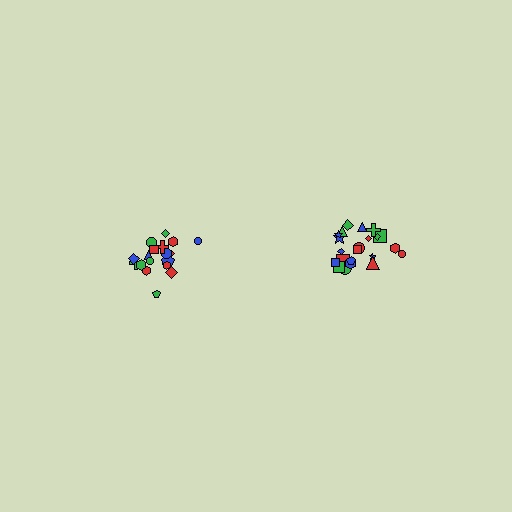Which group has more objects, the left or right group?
The right group.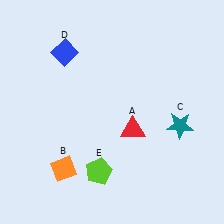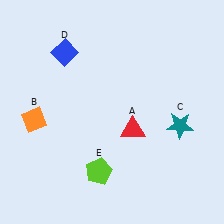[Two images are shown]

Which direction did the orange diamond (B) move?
The orange diamond (B) moved up.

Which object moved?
The orange diamond (B) moved up.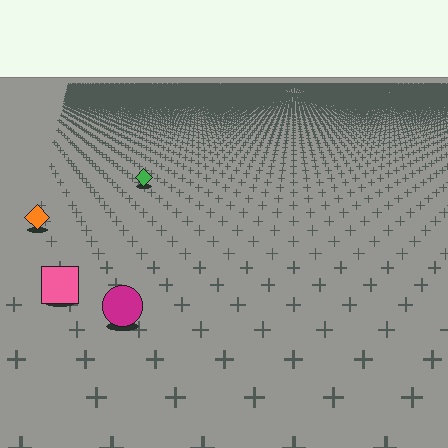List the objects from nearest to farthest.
From nearest to farthest: the magenta circle, the pink square, the orange diamond, the green diamond.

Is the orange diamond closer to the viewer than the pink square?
No. The pink square is closer — you can tell from the texture gradient: the ground texture is coarser near it.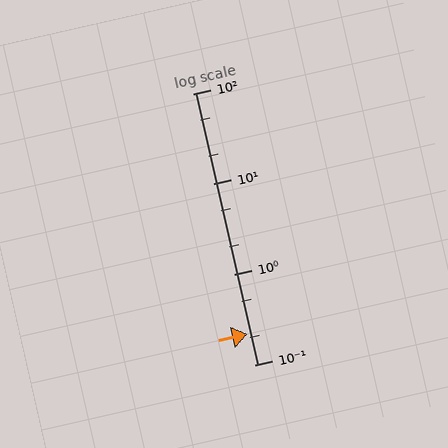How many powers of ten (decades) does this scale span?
The scale spans 3 decades, from 0.1 to 100.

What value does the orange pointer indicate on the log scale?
The pointer indicates approximately 0.22.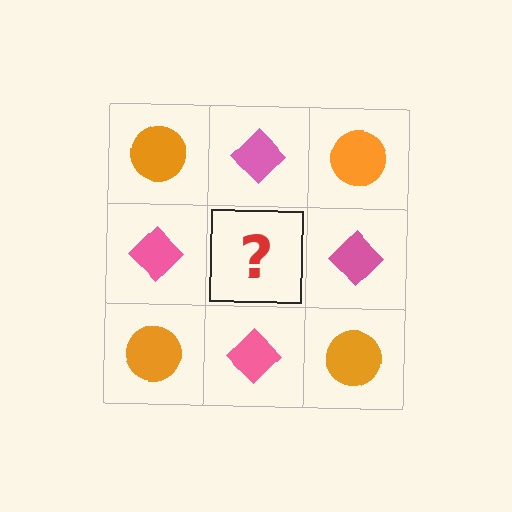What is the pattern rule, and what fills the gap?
The rule is that it alternates orange circle and pink diamond in a checkerboard pattern. The gap should be filled with an orange circle.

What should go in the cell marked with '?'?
The missing cell should contain an orange circle.